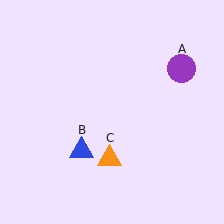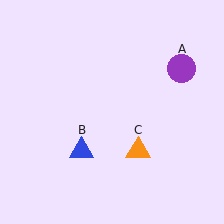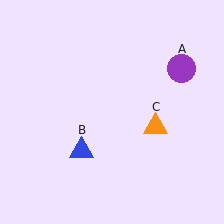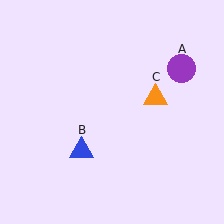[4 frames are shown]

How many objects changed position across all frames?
1 object changed position: orange triangle (object C).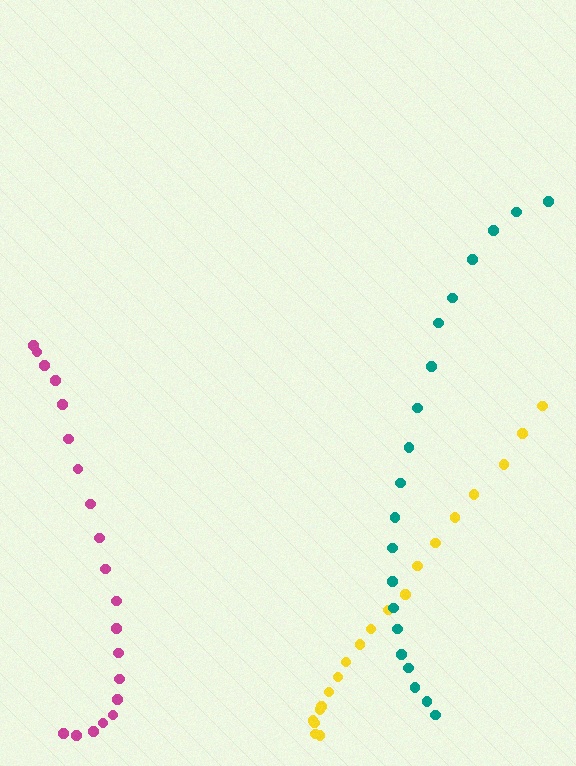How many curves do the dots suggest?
There are 3 distinct paths.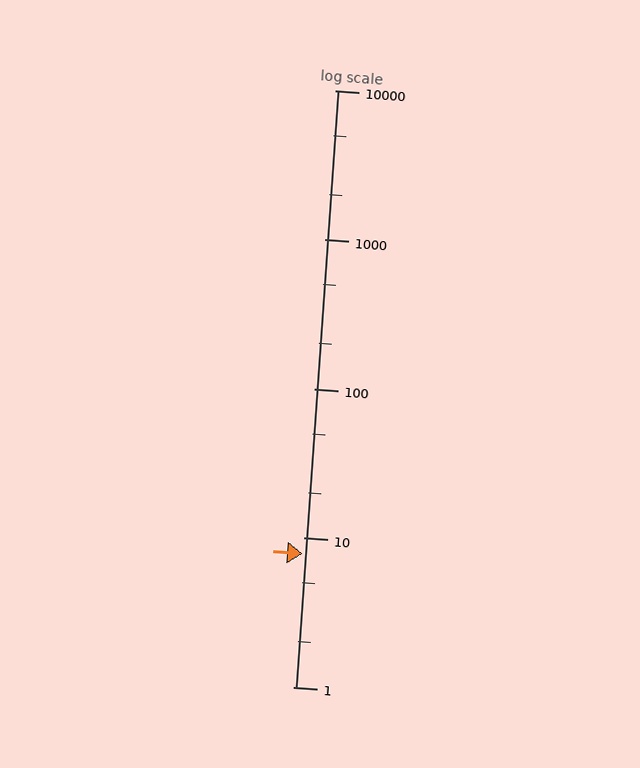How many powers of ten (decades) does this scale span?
The scale spans 4 decades, from 1 to 10000.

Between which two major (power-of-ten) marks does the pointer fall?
The pointer is between 1 and 10.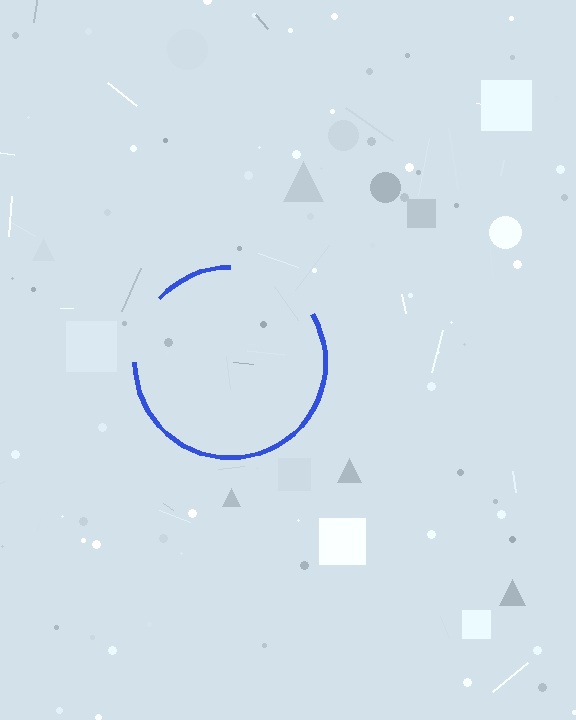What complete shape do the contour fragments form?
The contour fragments form a circle.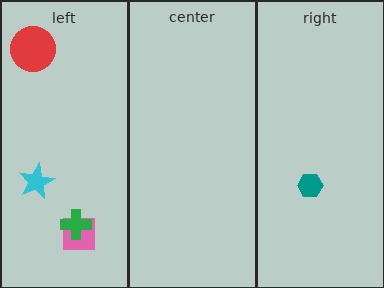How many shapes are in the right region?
1.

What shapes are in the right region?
The teal hexagon.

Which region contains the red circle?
The left region.